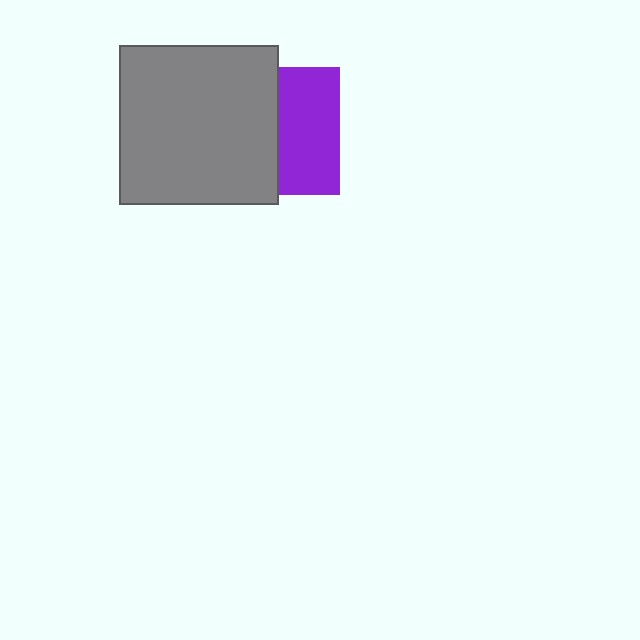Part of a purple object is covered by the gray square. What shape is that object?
It is a square.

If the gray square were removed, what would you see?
You would see the complete purple square.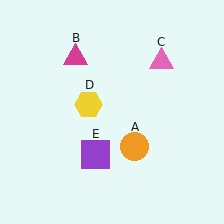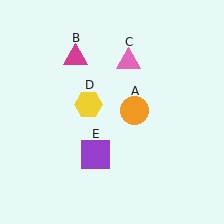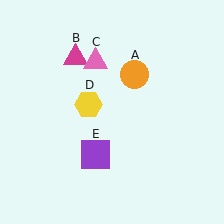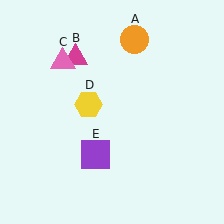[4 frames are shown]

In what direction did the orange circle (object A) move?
The orange circle (object A) moved up.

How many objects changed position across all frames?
2 objects changed position: orange circle (object A), pink triangle (object C).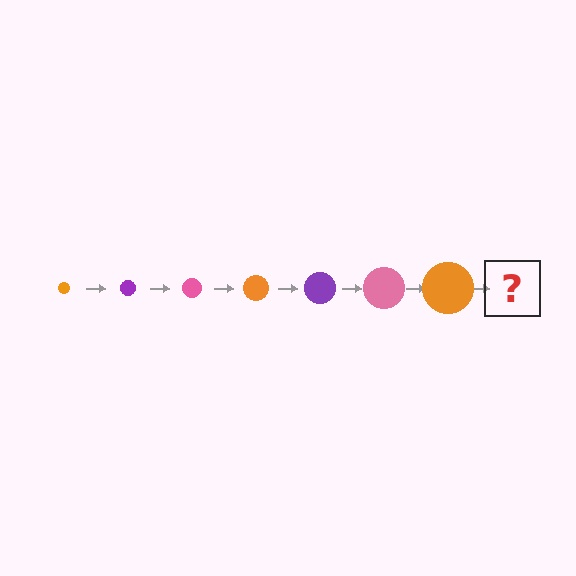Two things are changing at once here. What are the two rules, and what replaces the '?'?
The two rules are that the circle grows larger each step and the color cycles through orange, purple, and pink. The '?' should be a purple circle, larger than the previous one.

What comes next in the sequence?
The next element should be a purple circle, larger than the previous one.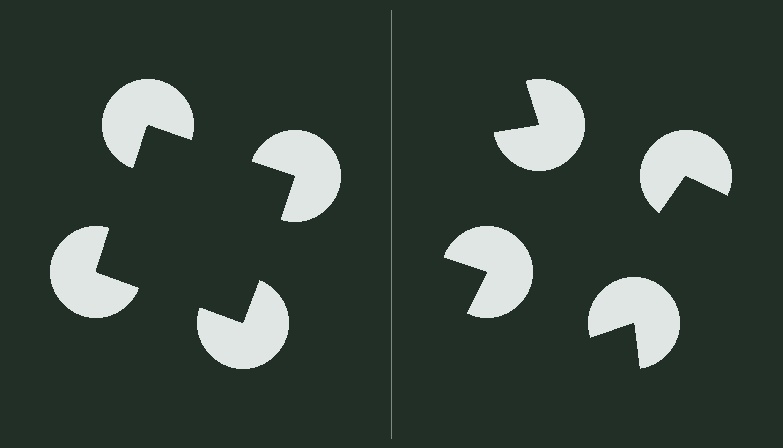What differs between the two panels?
The pac-man discs are positioned identically on both sides; only the wedge orientations differ. On the left they align to a square; on the right they are misaligned.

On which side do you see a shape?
An illusory square appears on the left side. On the right side the wedge cuts are rotated, so no coherent shape forms.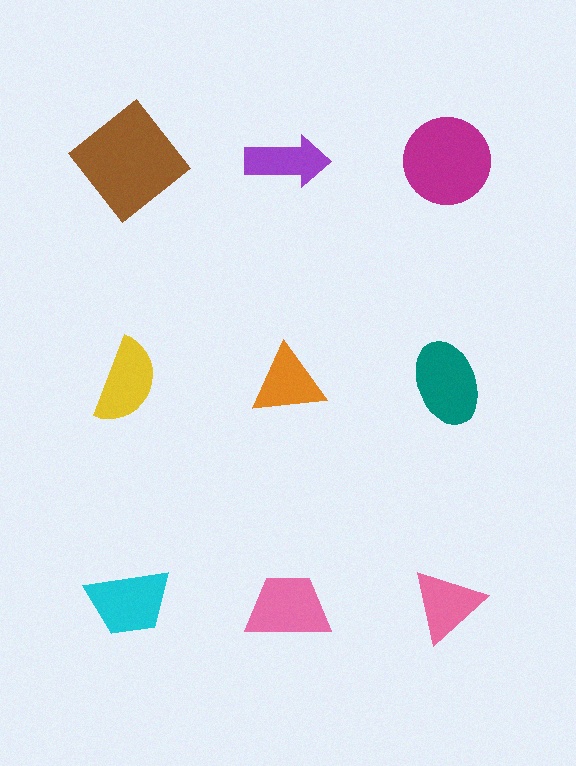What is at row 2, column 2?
An orange triangle.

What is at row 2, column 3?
A teal ellipse.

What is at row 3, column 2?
A pink trapezoid.